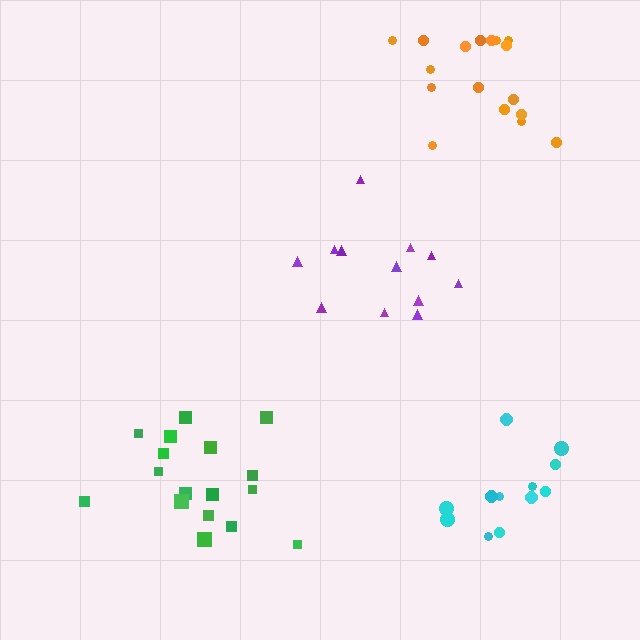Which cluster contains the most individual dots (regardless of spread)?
Green (17).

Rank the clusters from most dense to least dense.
cyan, green, purple, orange.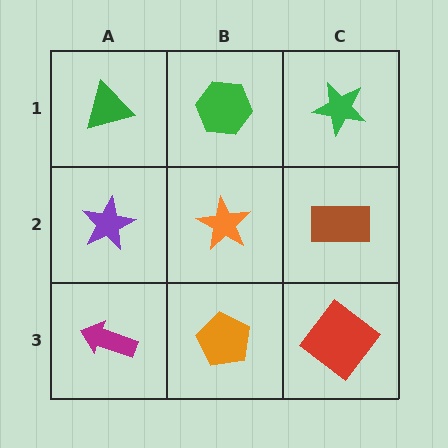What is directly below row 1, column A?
A purple star.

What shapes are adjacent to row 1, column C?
A brown rectangle (row 2, column C), a green hexagon (row 1, column B).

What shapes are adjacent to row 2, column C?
A green star (row 1, column C), a red diamond (row 3, column C), an orange star (row 2, column B).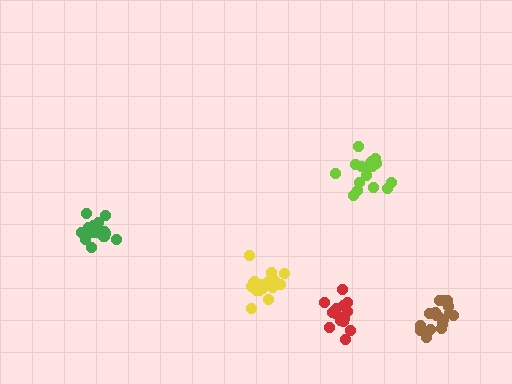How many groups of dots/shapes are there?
There are 5 groups.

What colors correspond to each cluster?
The clusters are colored: yellow, lime, green, red, brown.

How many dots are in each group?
Group 1: 18 dots, Group 2: 17 dots, Group 3: 19 dots, Group 4: 17 dots, Group 5: 18 dots (89 total).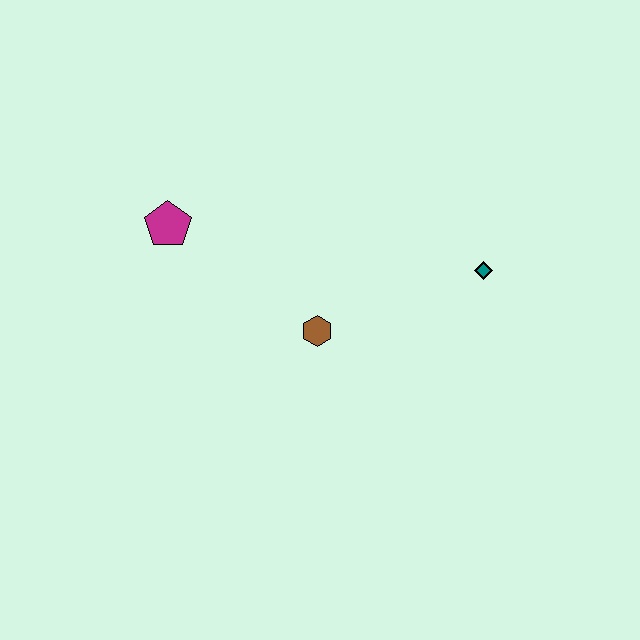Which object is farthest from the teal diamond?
The magenta pentagon is farthest from the teal diamond.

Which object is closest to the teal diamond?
The brown hexagon is closest to the teal diamond.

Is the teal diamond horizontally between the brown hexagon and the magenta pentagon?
No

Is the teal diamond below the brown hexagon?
No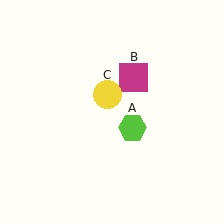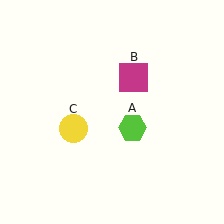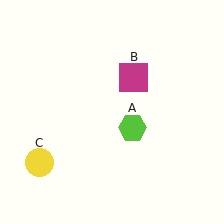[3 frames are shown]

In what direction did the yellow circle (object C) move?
The yellow circle (object C) moved down and to the left.